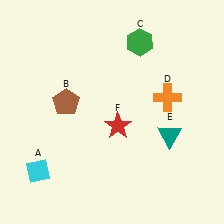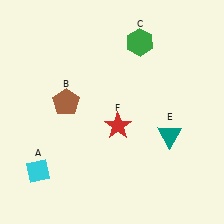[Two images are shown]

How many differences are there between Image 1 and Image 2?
There is 1 difference between the two images.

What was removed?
The orange cross (D) was removed in Image 2.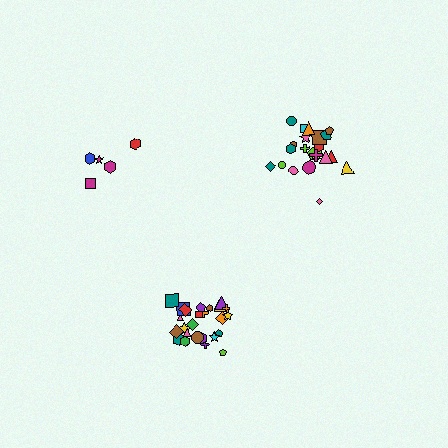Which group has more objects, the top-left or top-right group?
The top-right group.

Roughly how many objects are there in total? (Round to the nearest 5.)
Roughly 50 objects in total.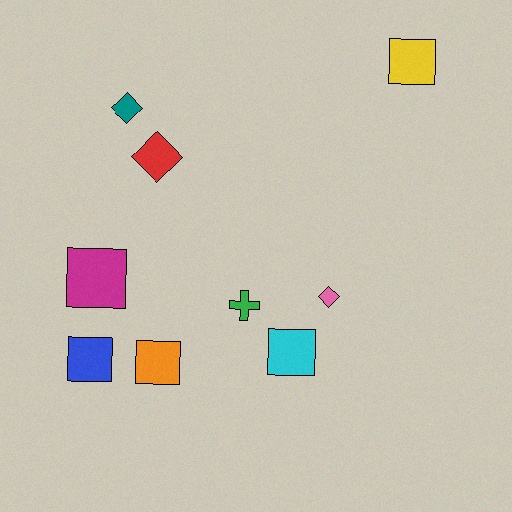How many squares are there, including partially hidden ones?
There are 5 squares.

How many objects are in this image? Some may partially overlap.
There are 9 objects.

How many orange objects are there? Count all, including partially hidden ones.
There is 1 orange object.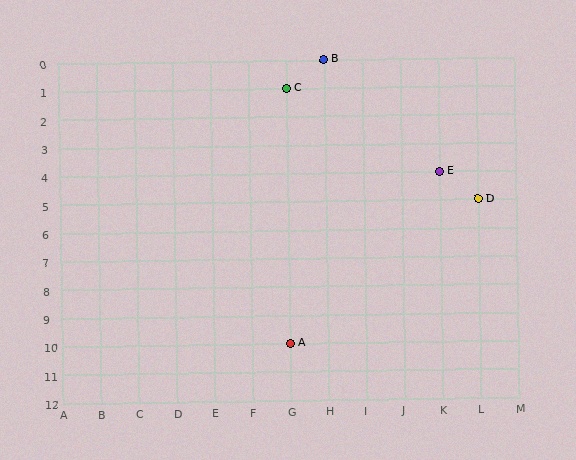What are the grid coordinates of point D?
Point D is at grid coordinates (L, 5).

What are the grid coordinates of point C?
Point C is at grid coordinates (G, 1).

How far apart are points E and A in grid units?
Points E and A are 4 columns and 6 rows apart (about 7.2 grid units diagonally).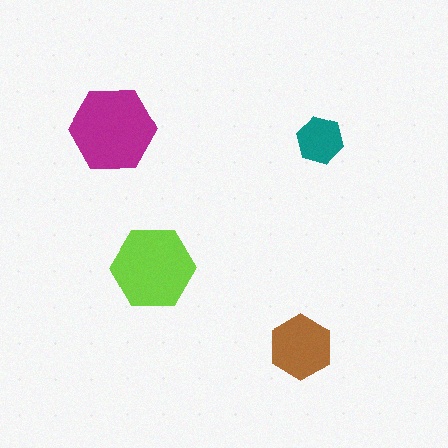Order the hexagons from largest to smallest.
the magenta one, the lime one, the brown one, the teal one.